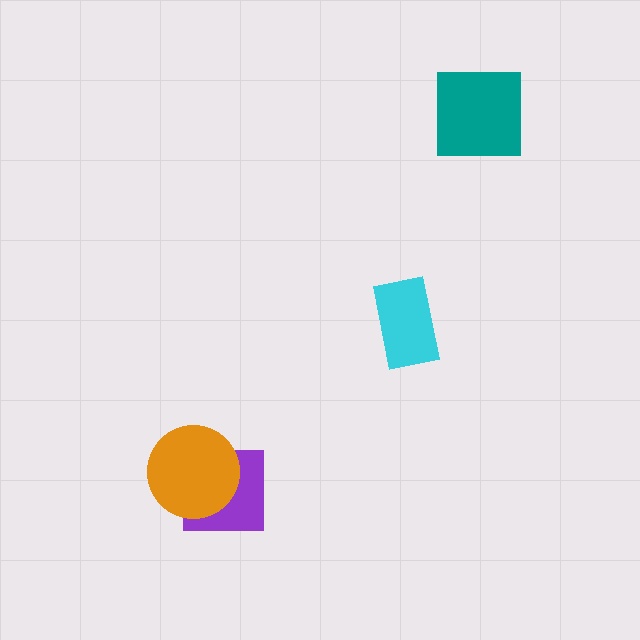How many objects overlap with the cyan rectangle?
0 objects overlap with the cyan rectangle.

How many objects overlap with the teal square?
0 objects overlap with the teal square.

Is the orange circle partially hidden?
No, no other shape covers it.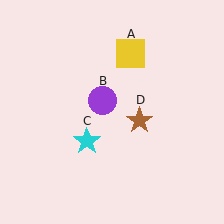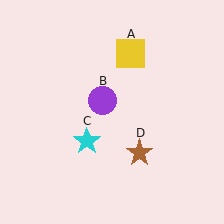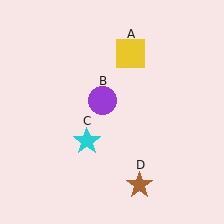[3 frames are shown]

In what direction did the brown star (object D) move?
The brown star (object D) moved down.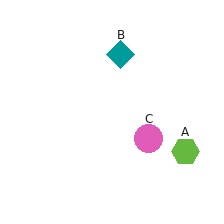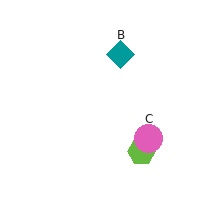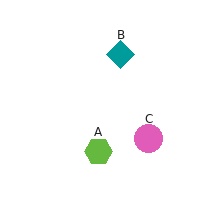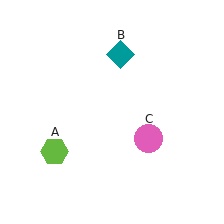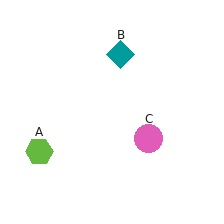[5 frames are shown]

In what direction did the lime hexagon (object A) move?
The lime hexagon (object A) moved left.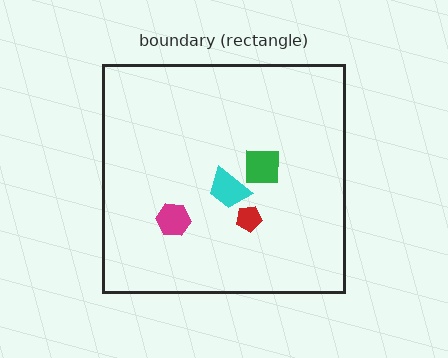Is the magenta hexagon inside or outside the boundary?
Inside.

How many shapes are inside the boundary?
4 inside, 0 outside.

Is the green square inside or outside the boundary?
Inside.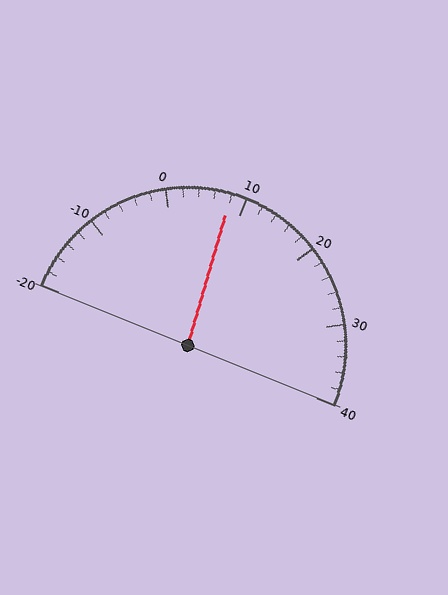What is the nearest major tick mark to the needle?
The nearest major tick mark is 10.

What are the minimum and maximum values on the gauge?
The gauge ranges from -20 to 40.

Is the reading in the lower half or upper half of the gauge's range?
The reading is in the lower half of the range (-20 to 40).